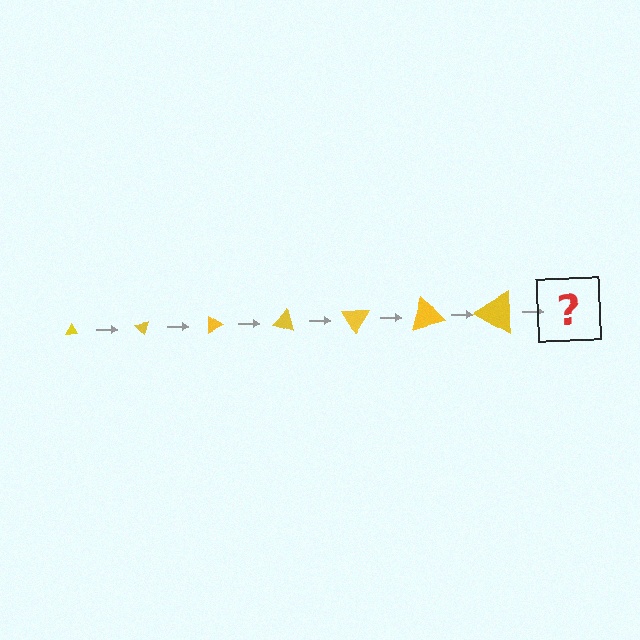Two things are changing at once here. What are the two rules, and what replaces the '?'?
The two rules are that the triangle grows larger each step and it rotates 45 degrees each step. The '?' should be a triangle, larger than the previous one and rotated 315 degrees from the start.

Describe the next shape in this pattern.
It should be a triangle, larger than the previous one and rotated 315 degrees from the start.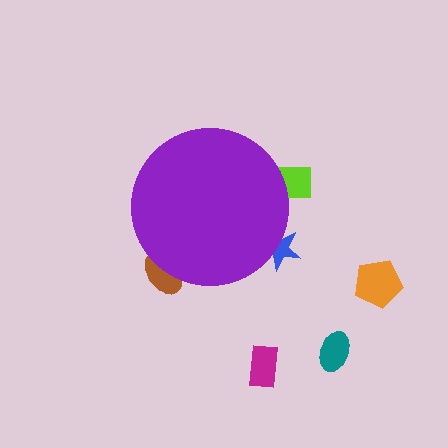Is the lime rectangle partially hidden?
Yes, the lime rectangle is partially hidden behind the purple circle.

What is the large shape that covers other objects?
A purple circle.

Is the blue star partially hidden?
Yes, the blue star is partially hidden behind the purple circle.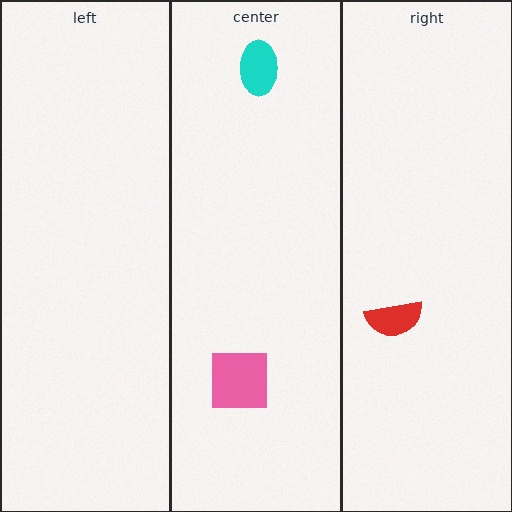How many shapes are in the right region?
1.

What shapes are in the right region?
The red semicircle.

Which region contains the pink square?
The center region.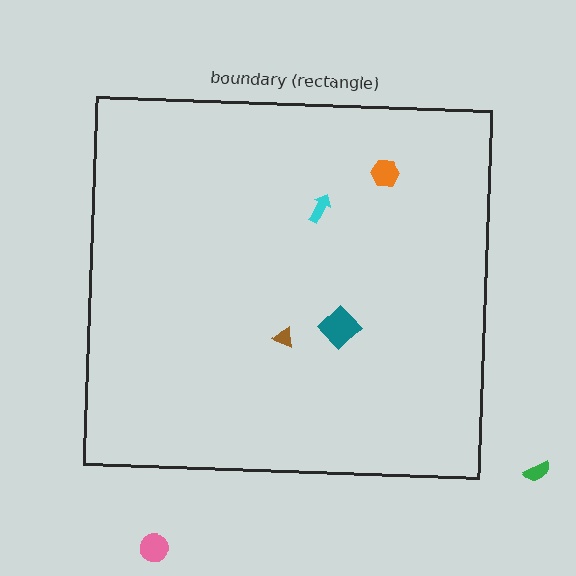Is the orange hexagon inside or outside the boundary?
Inside.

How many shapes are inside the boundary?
4 inside, 2 outside.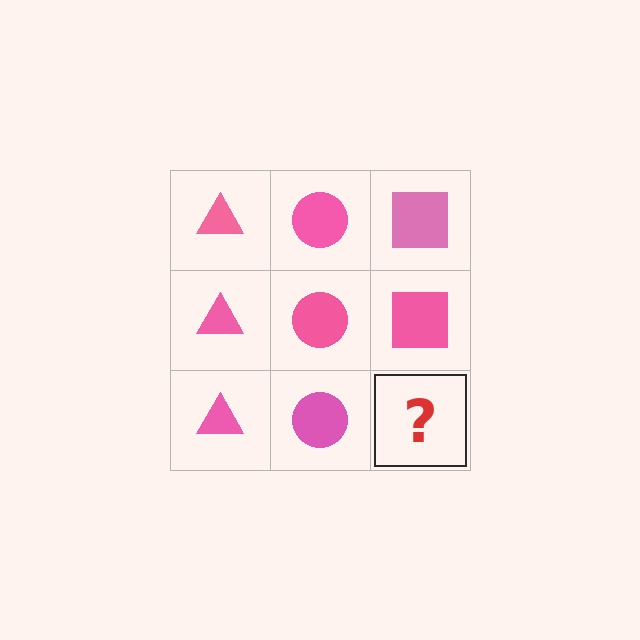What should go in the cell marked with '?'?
The missing cell should contain a pink square.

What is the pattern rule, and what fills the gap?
The rule is that each column has a consistent shape. The gap should be filled with a pink square.